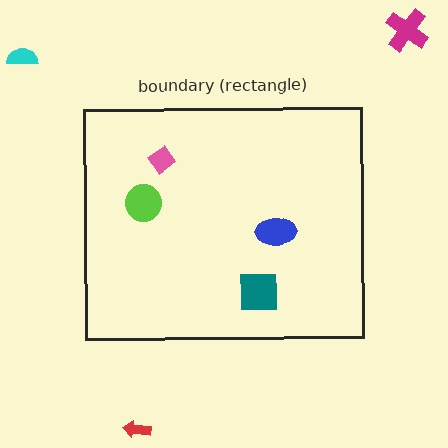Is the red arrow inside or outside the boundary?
Outside.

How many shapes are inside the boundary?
4 inside, 3 outside.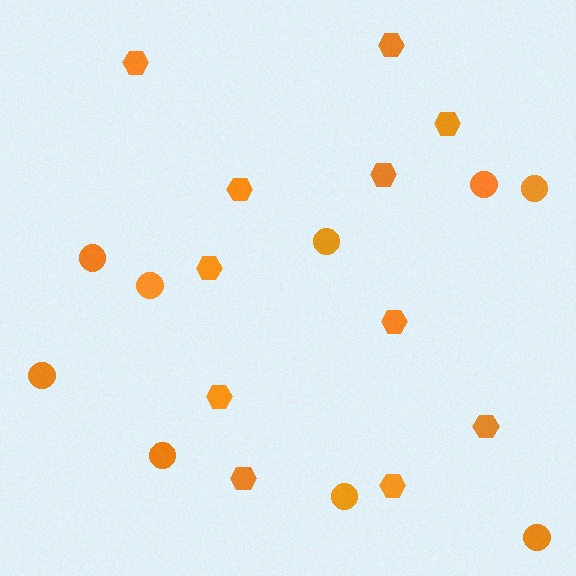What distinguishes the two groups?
There are 2 groups: one group of hexagons (11) and one group of circles (9).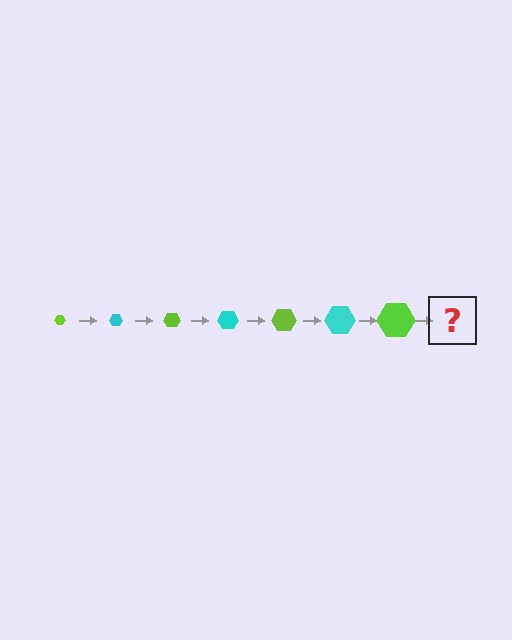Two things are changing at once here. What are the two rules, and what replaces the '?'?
The two rules are that the hexagon grows larger each step and the color cycles through lime and cyan. The '?' should be a cyan hexagon, larger than the previous one.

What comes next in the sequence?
The next element should be a cyan hexagon, larger than the previous one.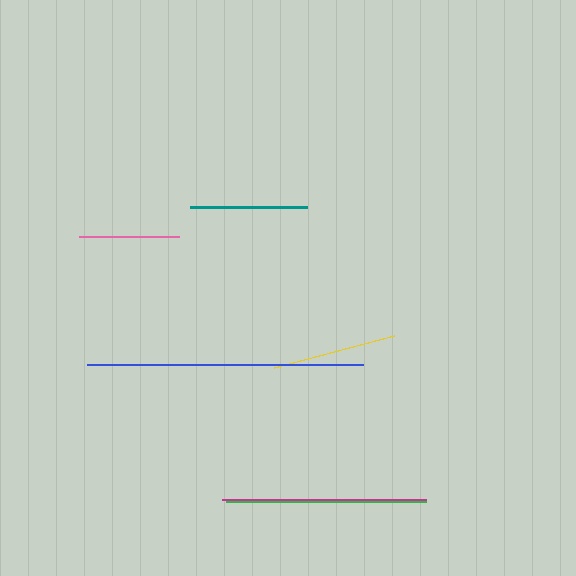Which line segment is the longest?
The blue line is the longest at approximately 276 pixels.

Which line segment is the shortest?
The pink line is the shortest at approximately 101 pixels.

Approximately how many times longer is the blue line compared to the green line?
The blue line is approximately 1.4 times the length of the green line.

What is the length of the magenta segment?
The magenta segment is approximately 204 pixels long.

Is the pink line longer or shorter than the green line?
The green line is longer than the pink line.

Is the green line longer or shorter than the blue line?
The blue line is longer than the green line.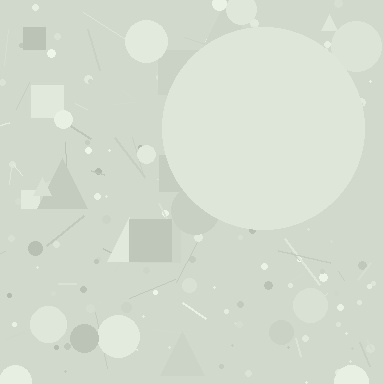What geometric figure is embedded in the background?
A circle is embedded in the background.